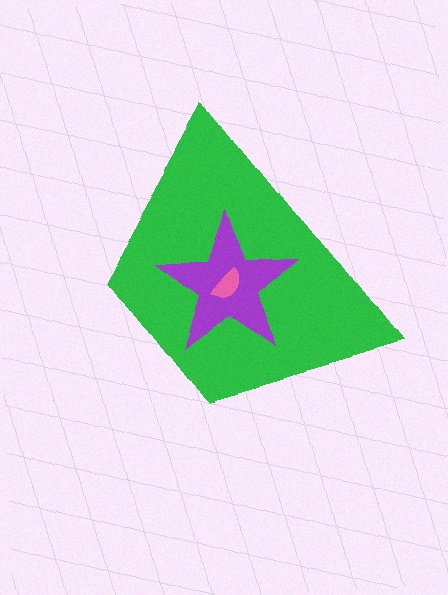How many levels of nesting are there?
3.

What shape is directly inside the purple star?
The pink semicircle.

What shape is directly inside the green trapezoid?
The purple star.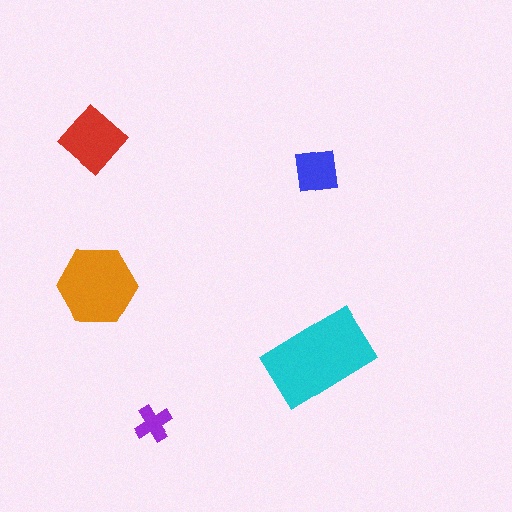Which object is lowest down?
The purple cross is bottommost.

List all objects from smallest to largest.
The purple cross, the blue square, the red diamond, the orange hexagon, the cyan rectangle.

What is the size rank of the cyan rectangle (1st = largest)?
1st.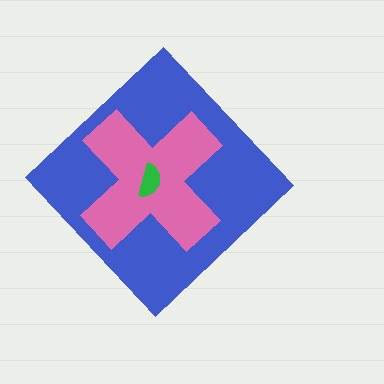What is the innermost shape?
The green semicircle.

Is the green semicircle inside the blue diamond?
Yes.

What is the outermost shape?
The blue diamond.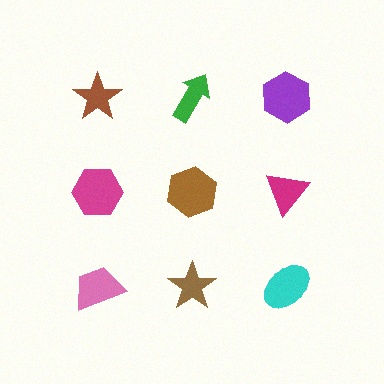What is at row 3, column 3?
A cyan ellipse.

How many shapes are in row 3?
3 shapes.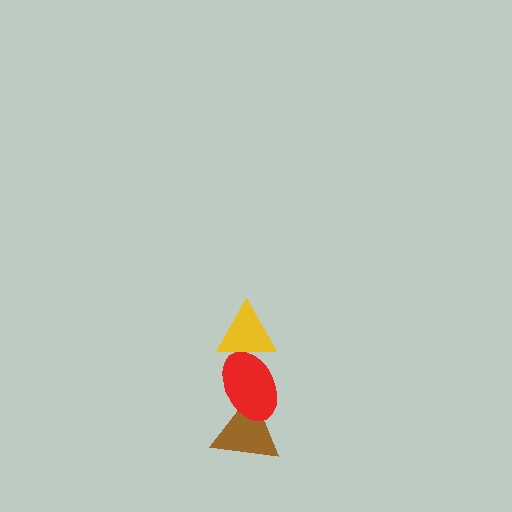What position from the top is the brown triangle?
The brown triangle is 3rd from the top.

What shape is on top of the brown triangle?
The red ellipse is on top of the brown triangle.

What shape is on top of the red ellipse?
The yellow triangle is on top of the red ellipse.